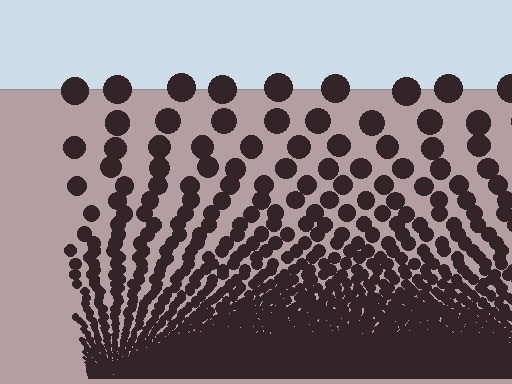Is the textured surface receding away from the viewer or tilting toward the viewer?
The surface appears to tilt toward the viewer. Texture elements get larger and sparser toward the top.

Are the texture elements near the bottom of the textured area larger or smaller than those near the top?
Smaller. The gradient is inverted — elements near the bottom are smaller and denser.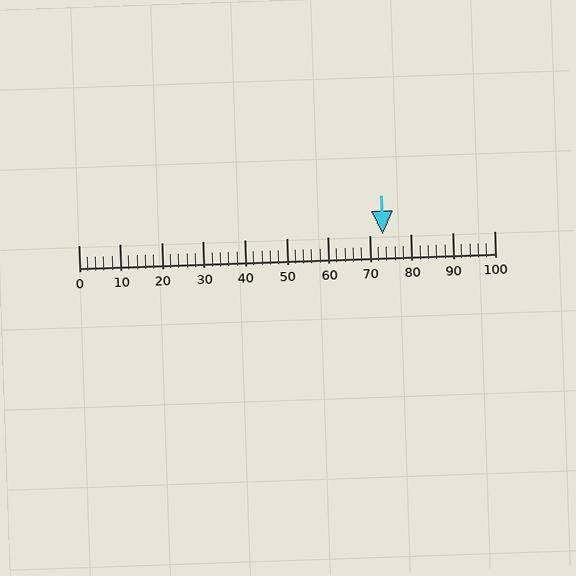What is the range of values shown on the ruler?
The ruler shows values from 0 to 100.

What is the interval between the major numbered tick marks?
The major tick marks are spaced 10 units apart.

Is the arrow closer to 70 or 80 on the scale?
The arrow is closer to 70.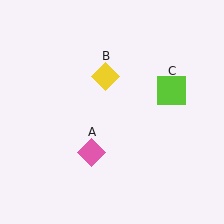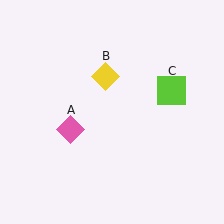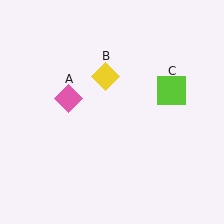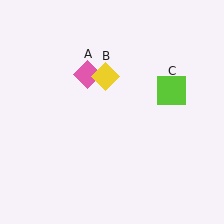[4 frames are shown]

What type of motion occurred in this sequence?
The pink diamond (object A) rotated clockwise around the center of the scene.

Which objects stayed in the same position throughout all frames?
Yellow diamond (object B) and lime square (object C) remained stationary.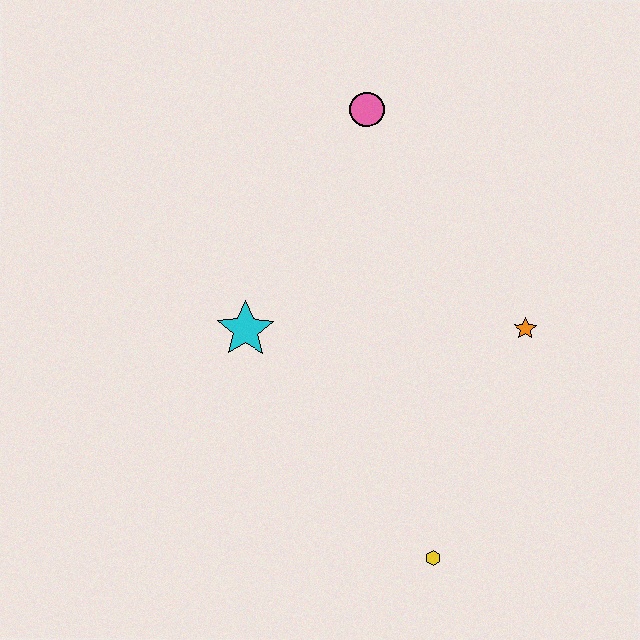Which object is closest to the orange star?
The yellow hexagon is closest to the orange star.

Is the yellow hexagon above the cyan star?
No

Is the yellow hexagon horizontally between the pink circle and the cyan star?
No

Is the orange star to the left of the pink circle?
No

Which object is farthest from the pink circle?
The yellow hexagon is farthest from the pink circle.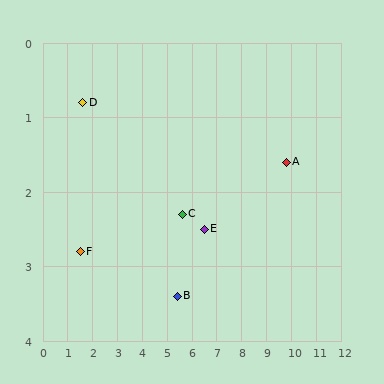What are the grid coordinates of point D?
Point D is at approximately (1.6, 0.8).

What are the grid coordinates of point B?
Point B is at approximately (5.4, 3.4).